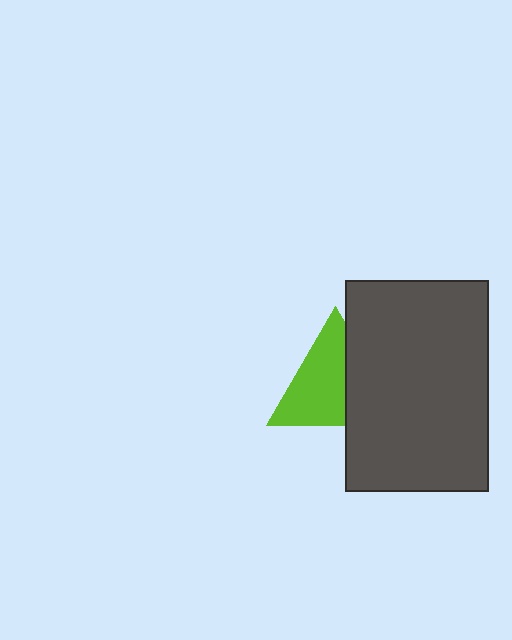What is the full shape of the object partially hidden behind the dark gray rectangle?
The partially hidden object is a lime triangle.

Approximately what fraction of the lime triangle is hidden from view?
Roughly 37% of the lime triangle is hidden behind the dark gray rectangle.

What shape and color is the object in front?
The object in front is a dark gray rectangle.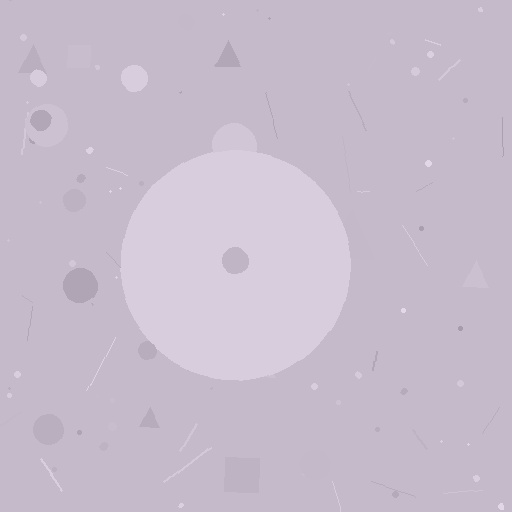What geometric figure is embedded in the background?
A circle is embedded in the background.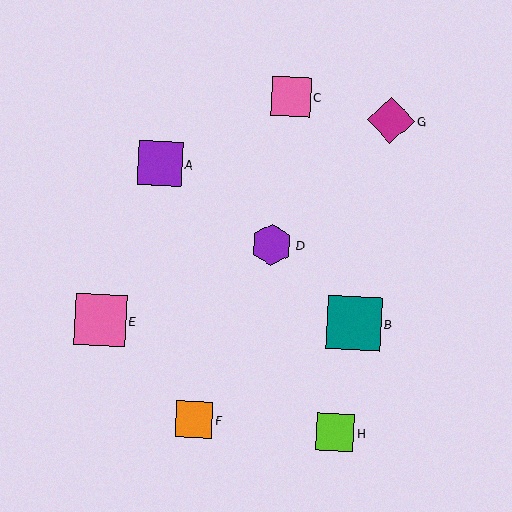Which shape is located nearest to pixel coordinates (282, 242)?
The purple hexagon (labeled D) at (272, 245) is nearest to that location.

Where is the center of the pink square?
The center of the pink square is at (291, 96).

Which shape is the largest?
The teal square (labeled B) is the largest.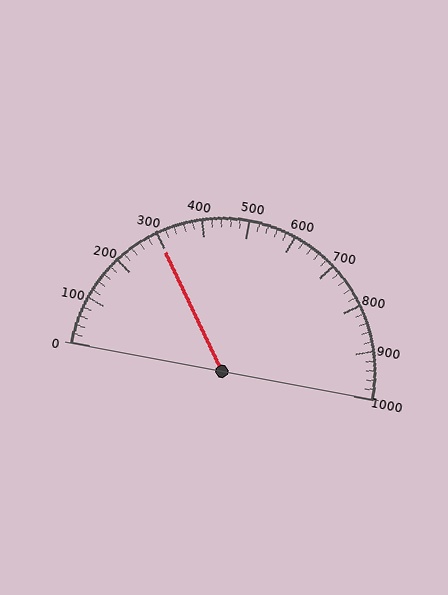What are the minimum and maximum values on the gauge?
The gauge ranges from 0 to 1000.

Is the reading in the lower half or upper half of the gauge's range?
The reading is in the lower half of the range (0 to 1000).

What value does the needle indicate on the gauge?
The needle indicates approximately 300.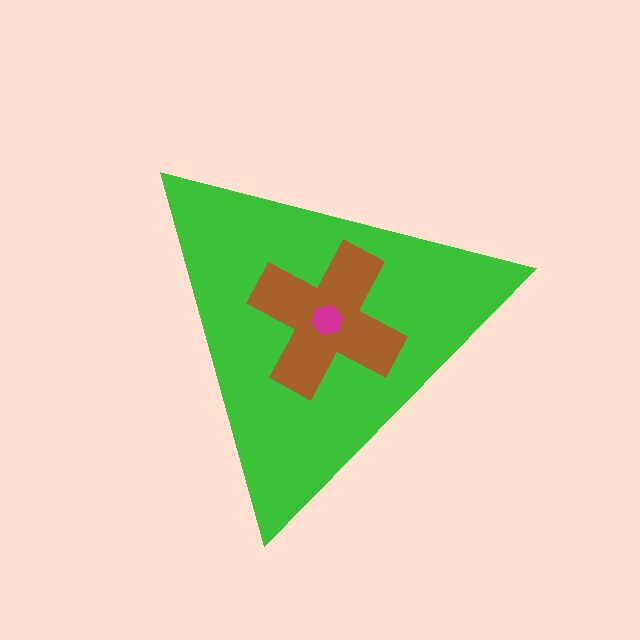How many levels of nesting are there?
3.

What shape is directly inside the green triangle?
The brown cross.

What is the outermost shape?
The green triangle.